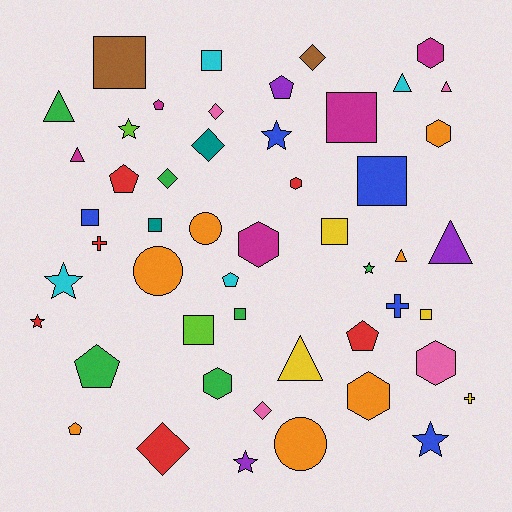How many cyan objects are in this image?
There are 4 cyan objects.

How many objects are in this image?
There are 50 objects.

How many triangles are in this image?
There are 7 triangles.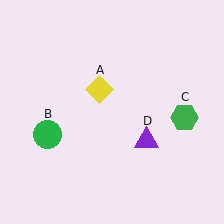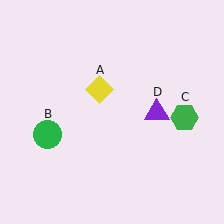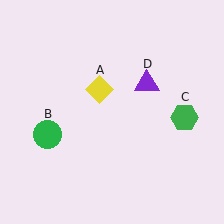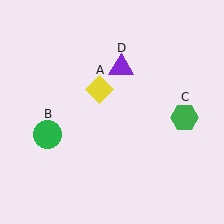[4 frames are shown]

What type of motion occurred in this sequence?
The purple triangle (object D) rotated counterclockwise around the center of the scene.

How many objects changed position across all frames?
1 object changed position: purple triangle (object D).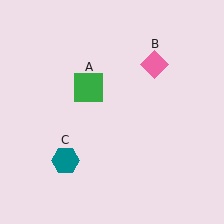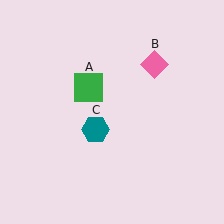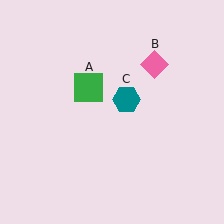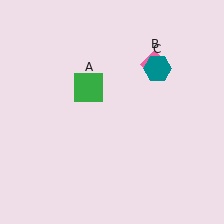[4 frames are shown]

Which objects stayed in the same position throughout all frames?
Green square (object A) and pink diamond (object B) remained stationary.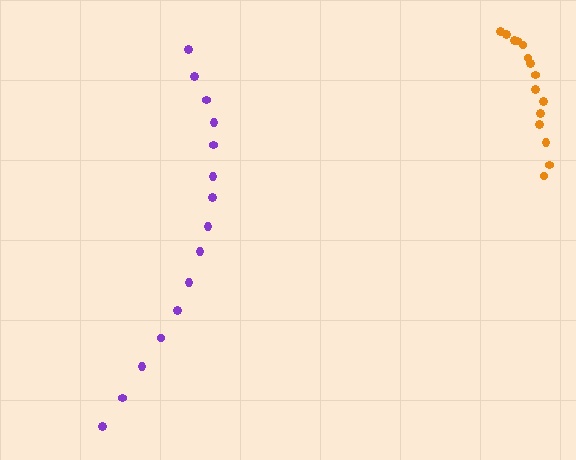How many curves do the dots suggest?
There are 2 distinct paths.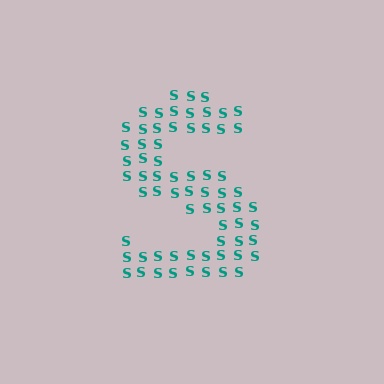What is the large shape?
The large shape is the letter S.